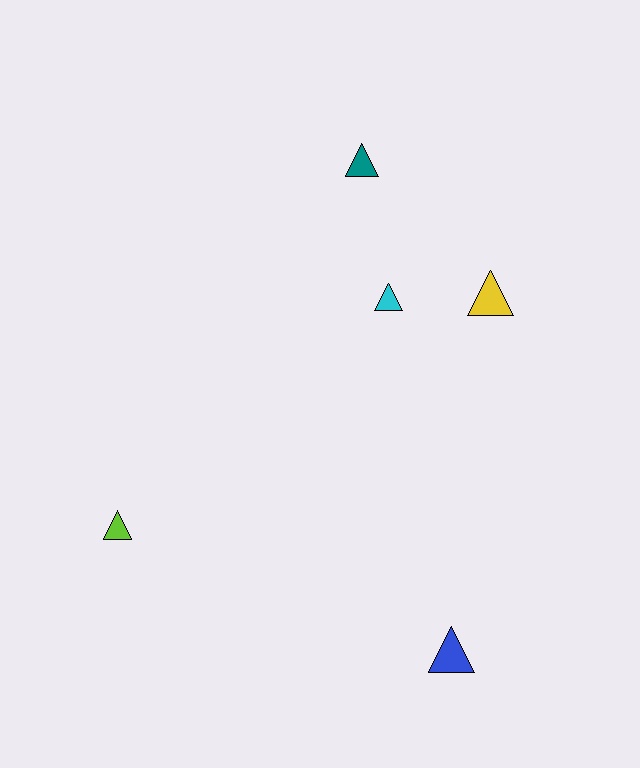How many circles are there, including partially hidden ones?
There are no circles.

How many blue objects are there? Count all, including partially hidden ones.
There is 1 blue object.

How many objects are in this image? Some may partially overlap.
There are 5 objects.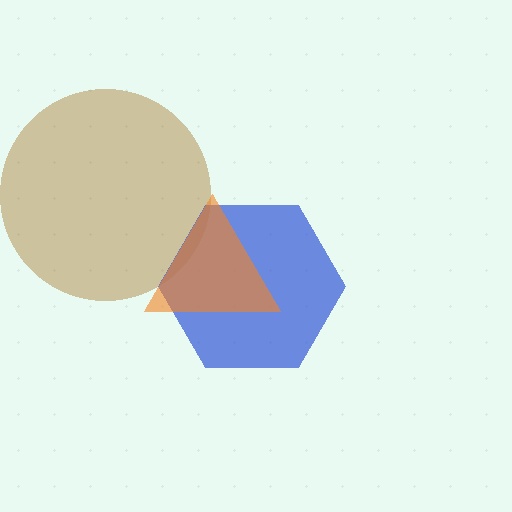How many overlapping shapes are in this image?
There are 3 overlapping shapes in the image.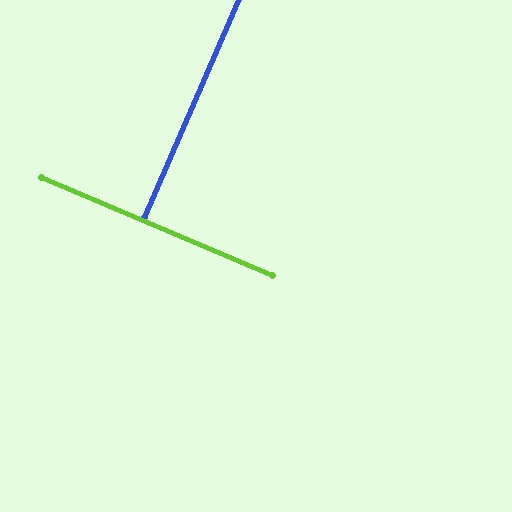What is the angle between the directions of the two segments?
Approximately 90 degrees.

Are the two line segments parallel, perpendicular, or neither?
Perpendicular — they meet at approximately 90°.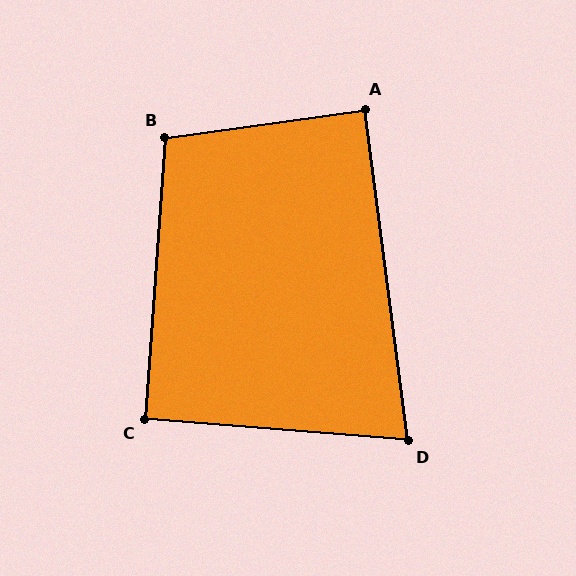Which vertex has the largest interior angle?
B, at approximately 102 degrees.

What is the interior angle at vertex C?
Approximately 91 degrees (approximately right).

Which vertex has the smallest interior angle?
D, at approximately 78 degrees.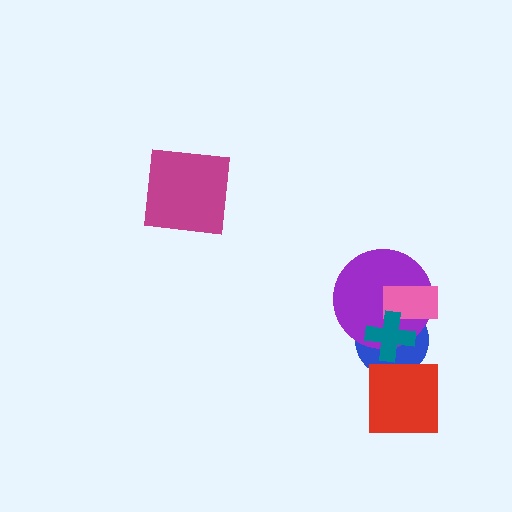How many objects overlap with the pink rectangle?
3 objects overlap with the pink rectangle.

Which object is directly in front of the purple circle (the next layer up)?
The pink rectangle is directly in front of the purple circle.